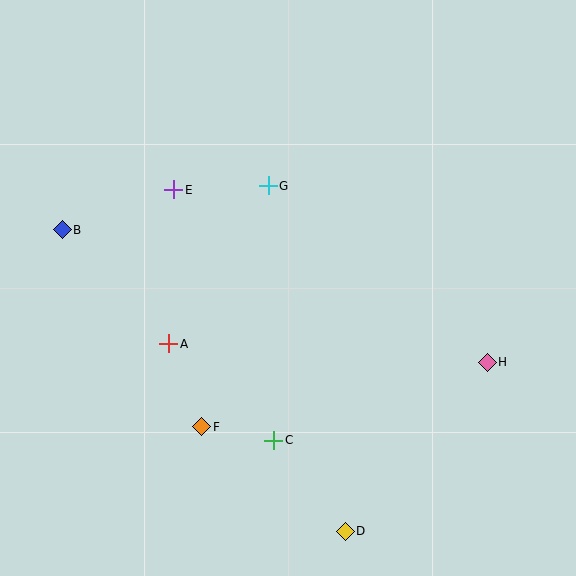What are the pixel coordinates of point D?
Point D is at (345, 531).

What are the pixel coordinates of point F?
Point F is at (202, 427).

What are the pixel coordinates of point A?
Point A is at (169, 344).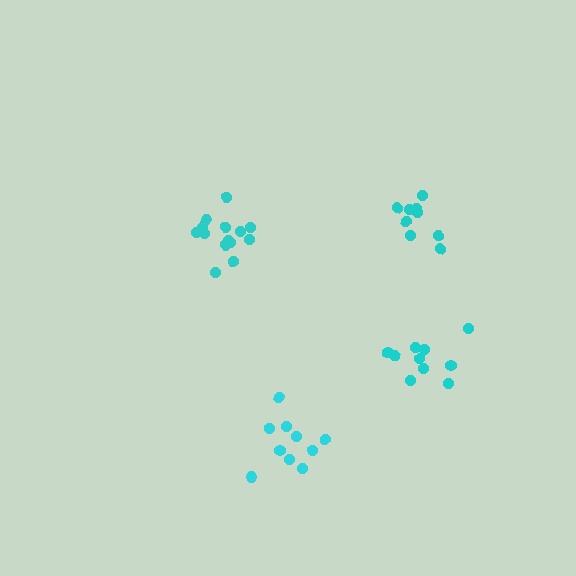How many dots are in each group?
Group 1: 10 dots, Group 2: 9 dots, Group 3: 10 dots, Group 4: 14 dots (43 total).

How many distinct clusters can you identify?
There are 4 distinct clusters.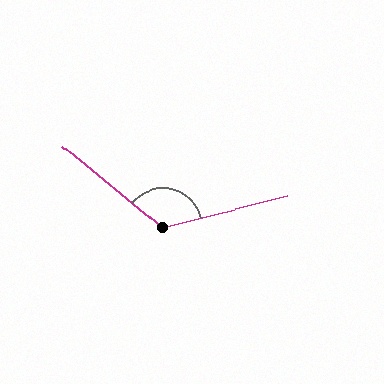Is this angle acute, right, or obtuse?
It is obtuse.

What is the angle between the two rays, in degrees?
Approximately 127 degrees.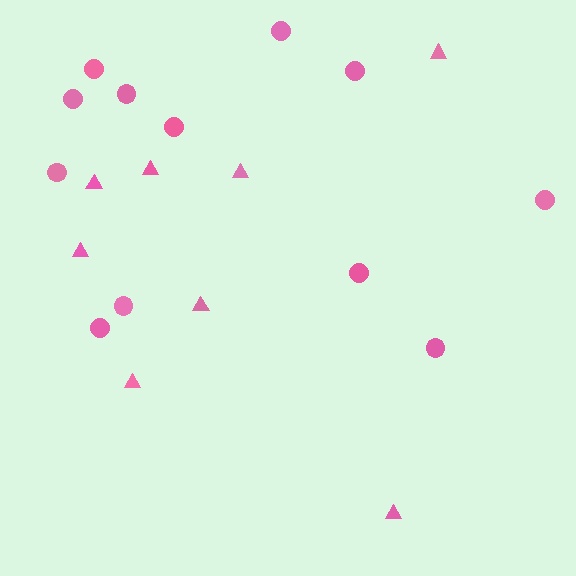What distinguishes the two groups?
There are 2 groups: one group of triangles (8) and one group of circles (12).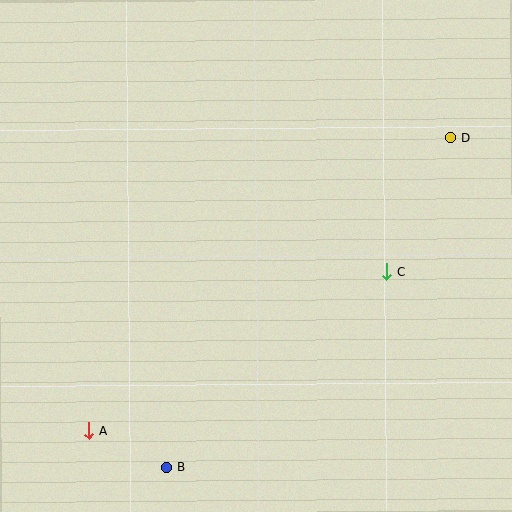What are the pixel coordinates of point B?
Point B is at (166, 467).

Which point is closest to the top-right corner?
Point D is closest to the top-right corner.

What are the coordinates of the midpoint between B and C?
The midpoint between B and C is at (277, 369).